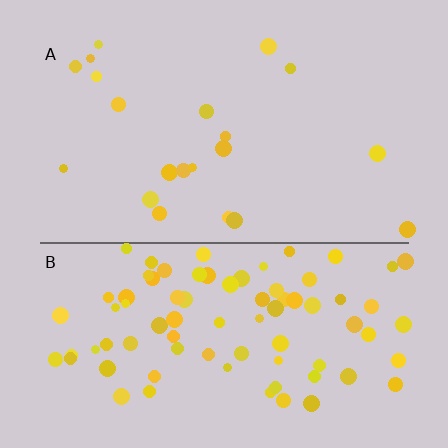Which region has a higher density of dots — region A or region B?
B (the bottom).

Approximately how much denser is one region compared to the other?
Approximately 4.1× — region B over region A.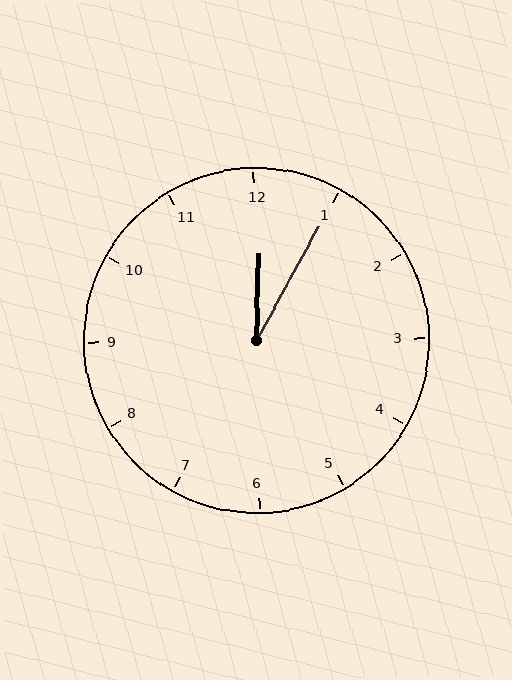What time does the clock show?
12:05.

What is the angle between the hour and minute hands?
Approximately 28 degrees.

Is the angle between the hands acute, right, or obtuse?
It is acute.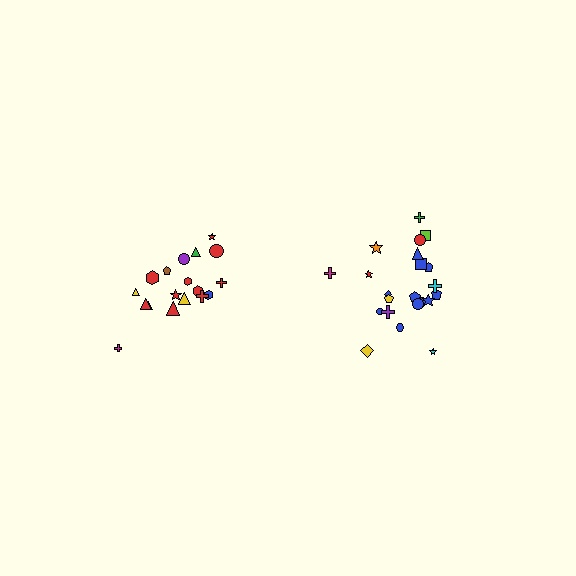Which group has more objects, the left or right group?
The right group.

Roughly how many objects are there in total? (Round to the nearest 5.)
Roughly 40 objects in total.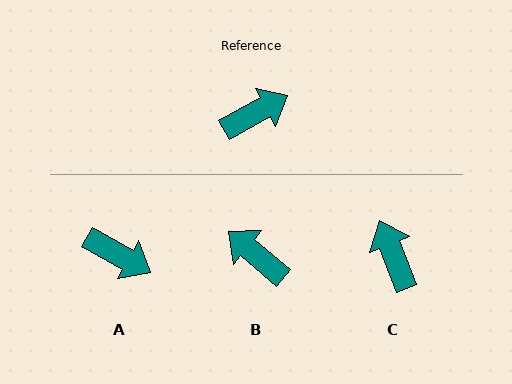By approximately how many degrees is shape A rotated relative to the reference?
Approximately 58 degrees clockwise.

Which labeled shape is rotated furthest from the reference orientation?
B, about 111 degrees away.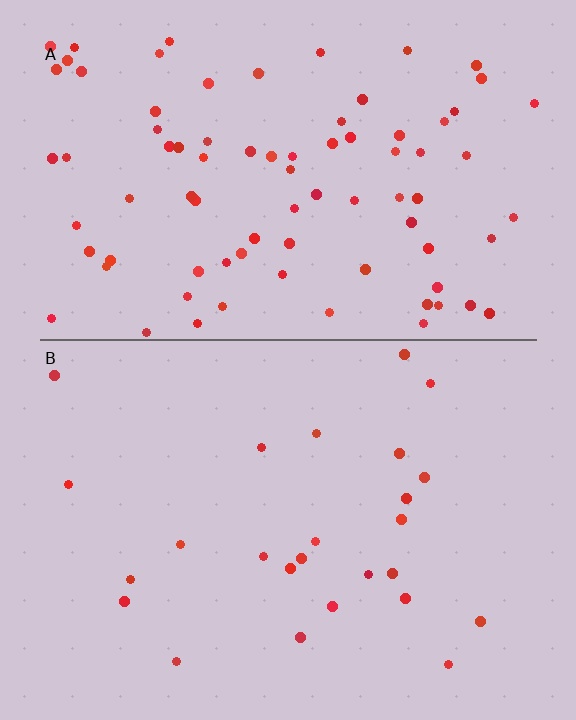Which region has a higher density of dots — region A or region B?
A (the top).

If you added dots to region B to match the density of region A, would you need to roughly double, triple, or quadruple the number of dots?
Approximately triple.